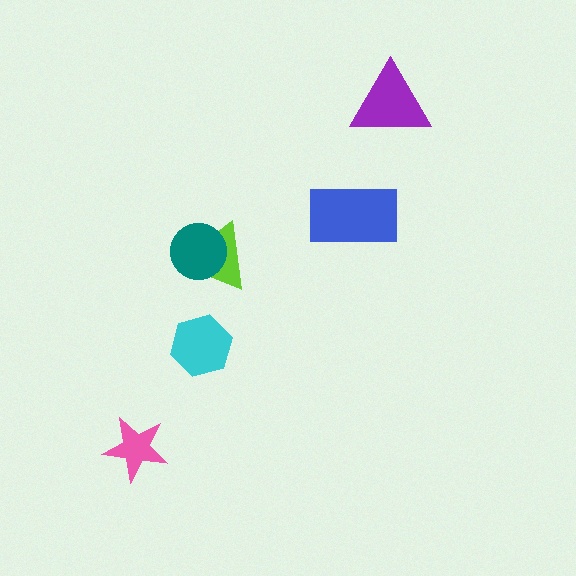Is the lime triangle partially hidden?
Yes, it is partially covered by another shape.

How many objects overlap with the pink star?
0 objects overlap with the pink star.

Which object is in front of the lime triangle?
The teal circle is in front of the lime triangle.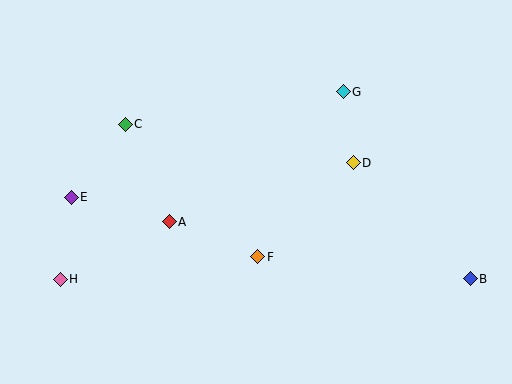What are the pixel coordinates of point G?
Point G is at (343, 92).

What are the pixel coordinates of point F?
Point F is at (258, 257).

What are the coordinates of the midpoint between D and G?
The midpoint between D and G is at (348, 127).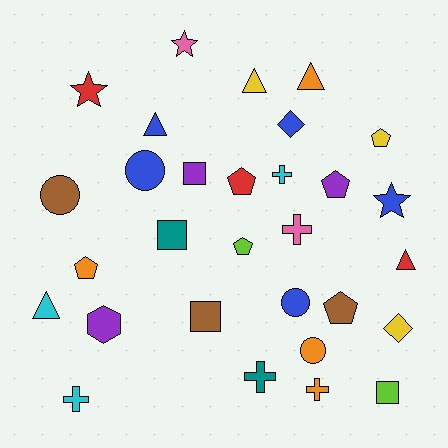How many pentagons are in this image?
There are 6 pentagons.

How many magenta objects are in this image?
There are no magenta objects.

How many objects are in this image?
There are 30 objects.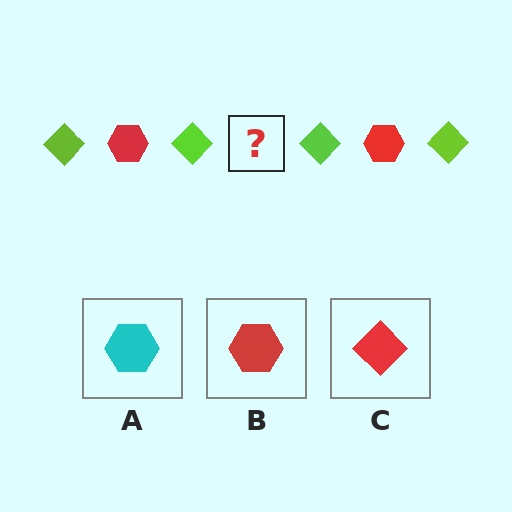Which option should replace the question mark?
Option B.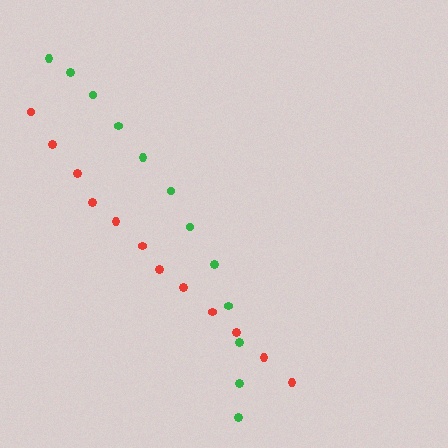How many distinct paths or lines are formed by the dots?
There are 2 distinct paths.